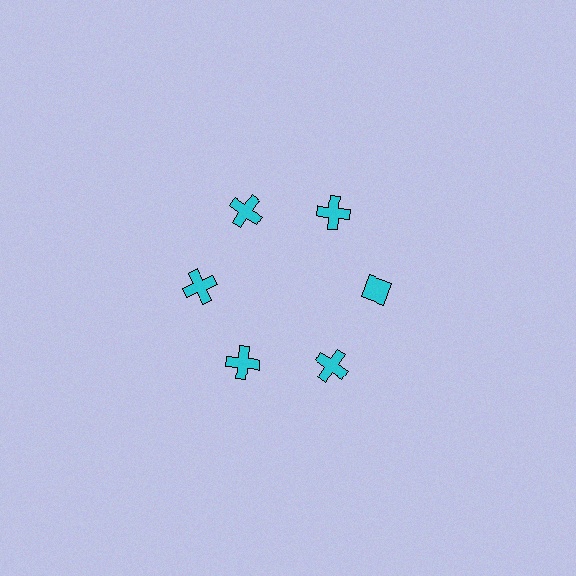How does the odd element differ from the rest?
It has a different shape: diamond instead of cross.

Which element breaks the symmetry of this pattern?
The cyan diamond at roughly the 3 o'clock position breaks the symmetry. All other shapes are cyan crosses.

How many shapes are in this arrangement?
There are 6 shapes arranged in a ring pattern.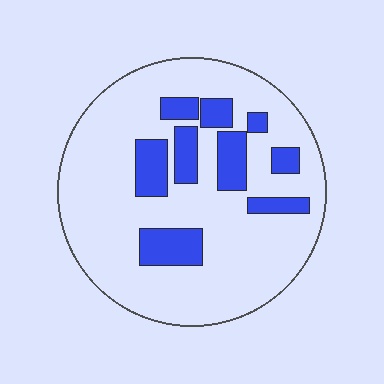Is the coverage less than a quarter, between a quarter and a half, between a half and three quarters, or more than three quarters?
Less than a quarter.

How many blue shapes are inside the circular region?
9.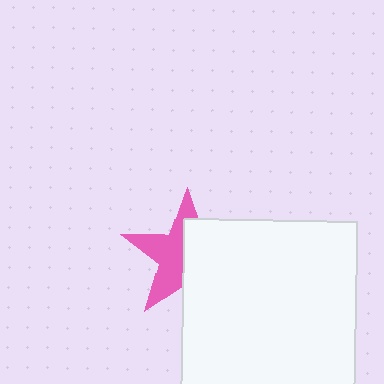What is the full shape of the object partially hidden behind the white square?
The partially hidden object is a pink star.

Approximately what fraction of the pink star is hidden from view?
Roughly 51% of the pink star is hidden behind the white square.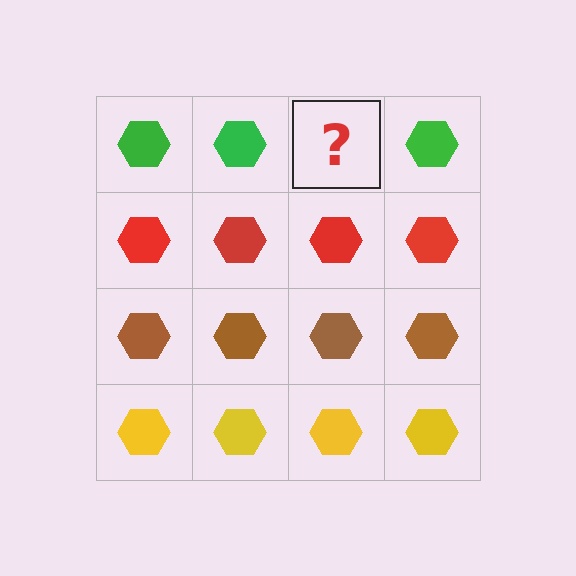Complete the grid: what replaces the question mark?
The question mark should be replaced with a green hexagon.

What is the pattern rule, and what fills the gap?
The rule is that each row has a consistent color. The gap should be filled with a green hexagon.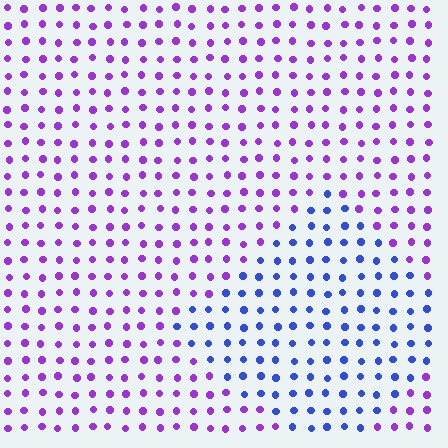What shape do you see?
I see a diamond.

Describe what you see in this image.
The image is filled with small purple elements in a uniform arrangement. A diamond-shaped region is visible where the elements are tinted to a slightly different hue, forming a subtle color boundary.